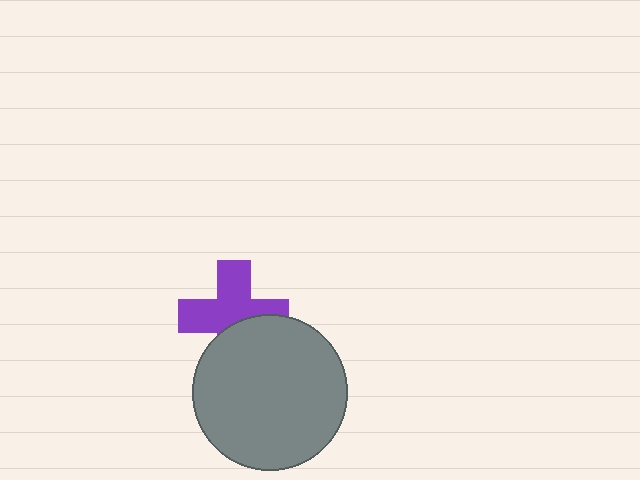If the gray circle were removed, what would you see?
You would see the complete purple cross.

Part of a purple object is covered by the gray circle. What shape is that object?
It is a cross.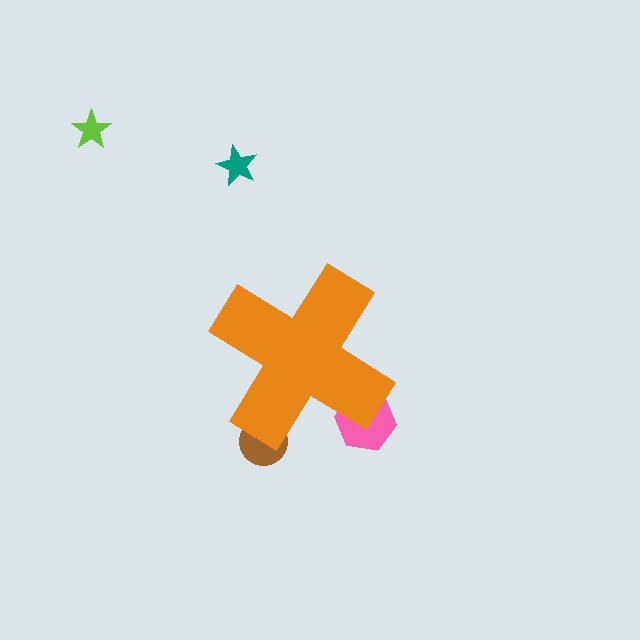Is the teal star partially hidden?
No, the teal star is fully visible.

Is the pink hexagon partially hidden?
Yes, the pink hexagon is partially hidden behind the orange cross.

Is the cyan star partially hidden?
Yes, the cyan star is partially hidden behind the orange cross.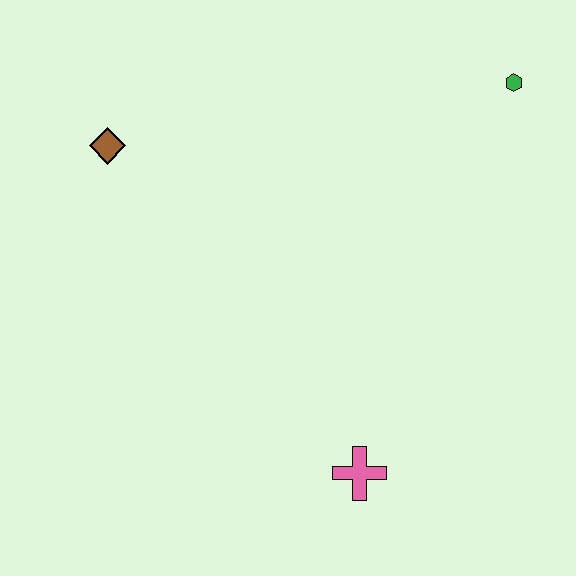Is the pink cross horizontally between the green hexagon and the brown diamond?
Yes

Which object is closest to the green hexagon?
The brown diamond is closest to the green hexagon.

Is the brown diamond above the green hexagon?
No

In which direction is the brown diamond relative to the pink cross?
The brown diamond is above the pink cross.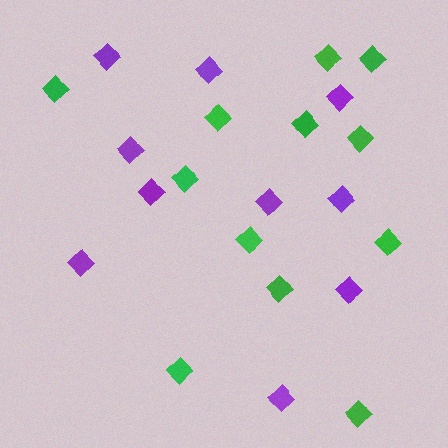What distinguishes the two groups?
There are 2 groups: one group of green diamonds (12) and one group of purple diamonds (10).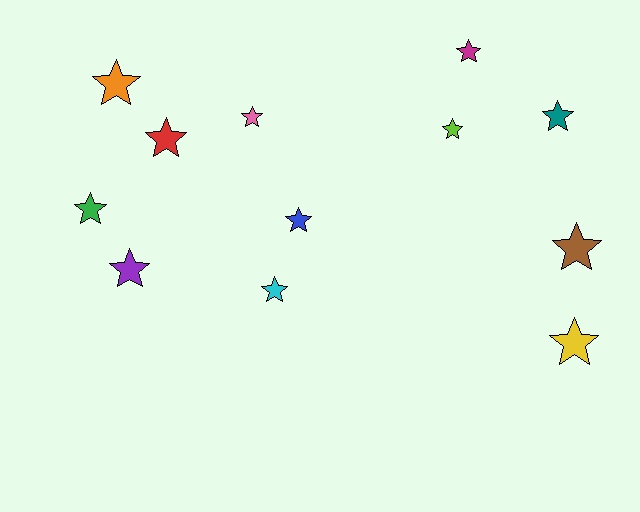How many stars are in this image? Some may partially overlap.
There are 12 stars.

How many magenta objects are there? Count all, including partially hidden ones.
There is 1 magenta object.